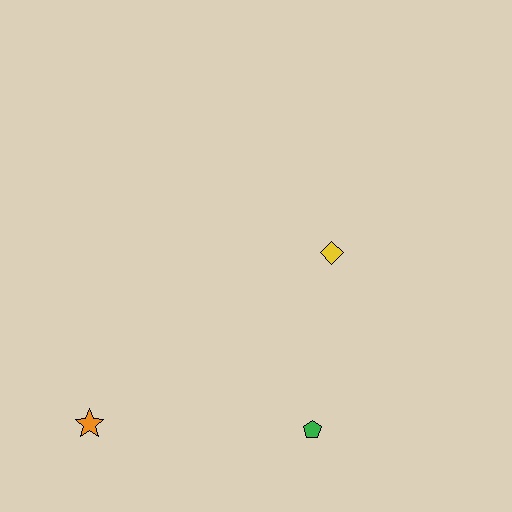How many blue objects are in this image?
There are no blue objects.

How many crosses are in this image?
There are no crosses.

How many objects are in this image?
There are 3 objects.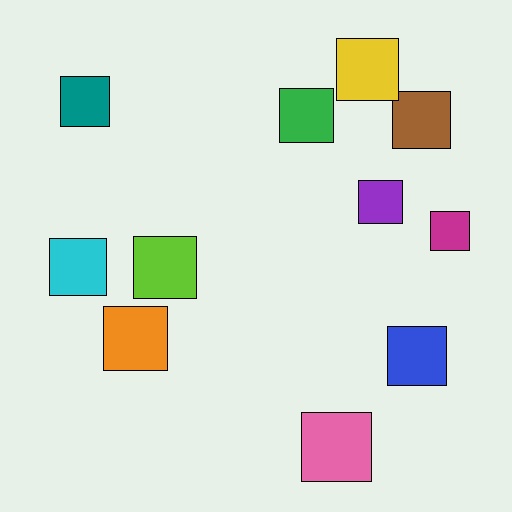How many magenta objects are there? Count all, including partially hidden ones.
There is 1 magenta object.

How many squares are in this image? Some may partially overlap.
There are 11 squares.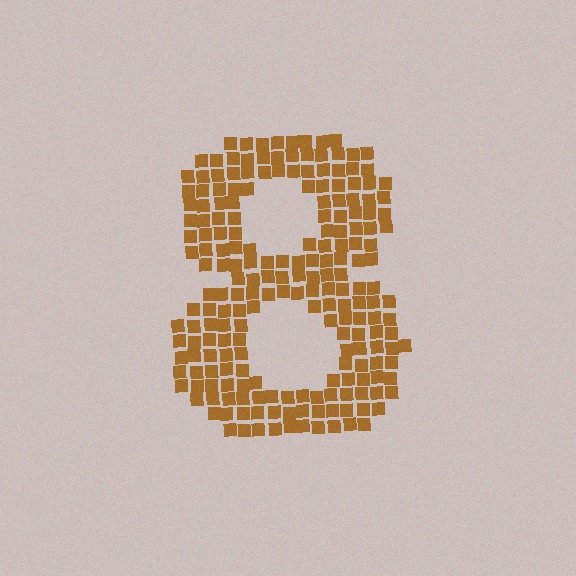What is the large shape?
The large shape is the digit 8.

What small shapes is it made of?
It is made of small squares.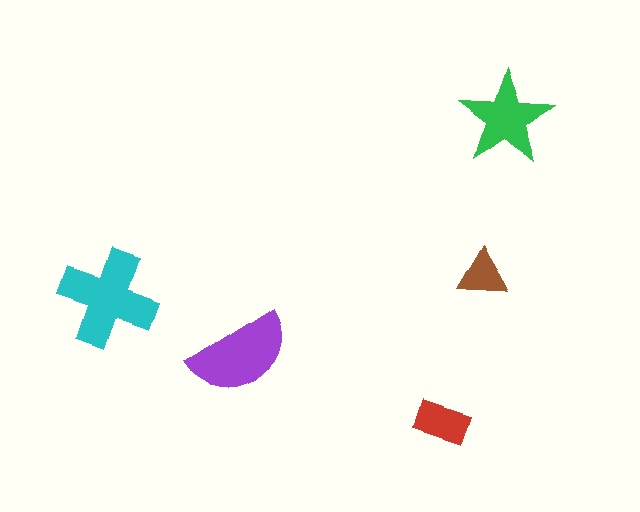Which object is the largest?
The cyan cross.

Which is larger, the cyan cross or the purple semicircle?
The cyan cross.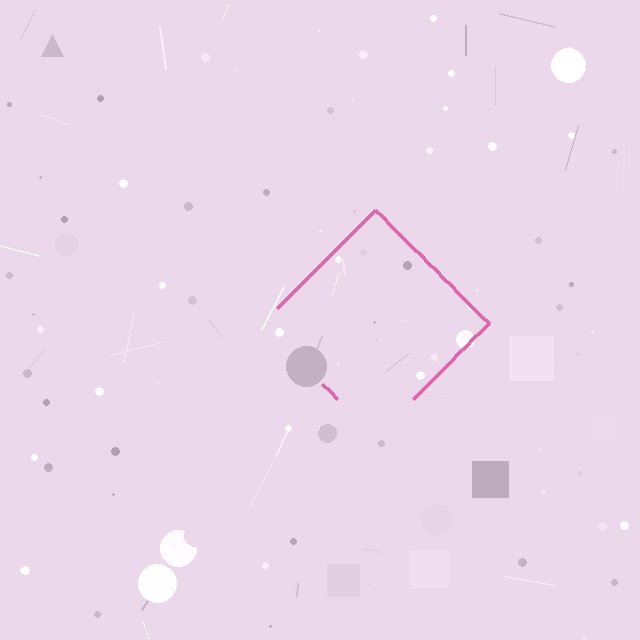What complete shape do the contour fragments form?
The contour fragments form a diamond.